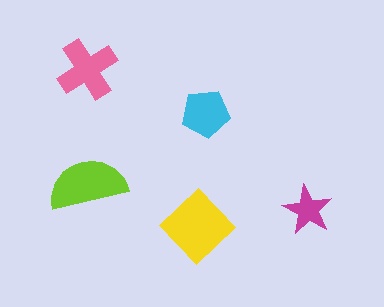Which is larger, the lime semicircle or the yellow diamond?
The yellow diamond.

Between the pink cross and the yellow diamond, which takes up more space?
The yellow diamond.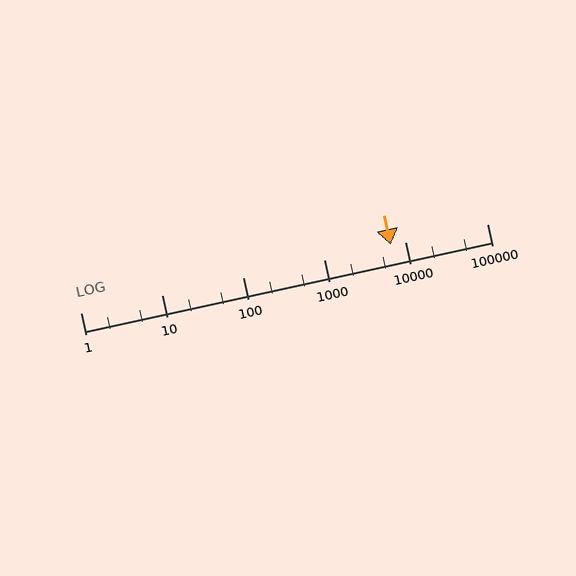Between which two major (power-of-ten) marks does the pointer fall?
The pointer is between 1000 and 10000.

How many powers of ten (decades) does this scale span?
The scale spans 5 decades, from 1 to 100000.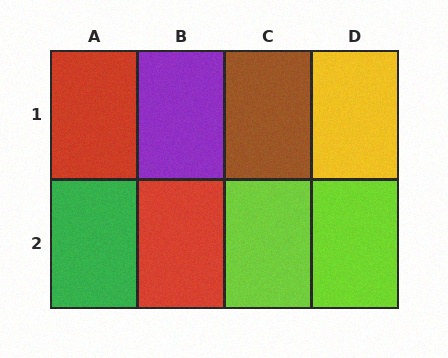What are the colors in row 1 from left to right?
Red, purple, brown, yellow.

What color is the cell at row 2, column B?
Red.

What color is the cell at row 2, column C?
Lime.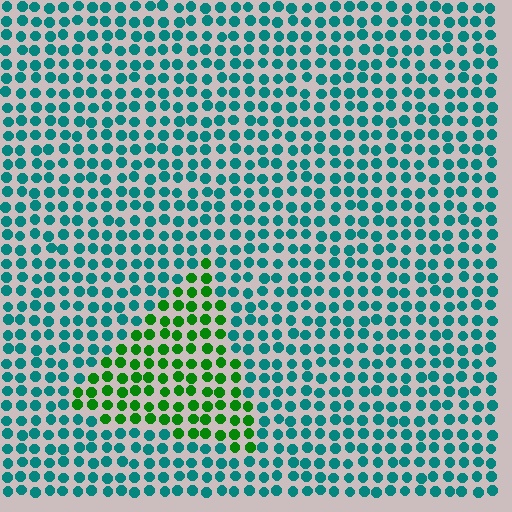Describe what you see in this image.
The image is filled with small teal elements in a uniform arrangement. A triangle-shaped region is visible where the elements are tinted to a slightly different hue, forming a subtle color boundary.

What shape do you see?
I see a triangle.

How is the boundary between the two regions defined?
The boundary is defined purely by a slight shift in hue (about 56 degrees). Spacing, size, and orientation are identical on both sides.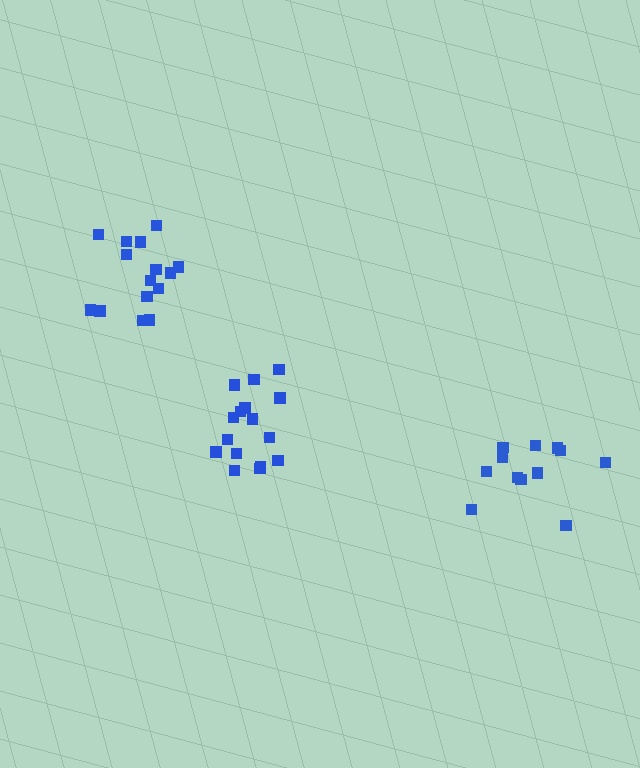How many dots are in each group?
Group 1: 12 dots, Group 2: 16 dots, Group 3: 15 dots (43 total).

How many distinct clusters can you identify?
There are 3 distinct clusters.